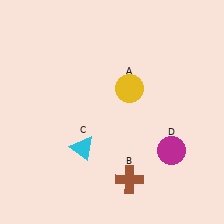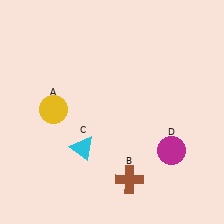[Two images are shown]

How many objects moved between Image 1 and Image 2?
1 object moved between the two images.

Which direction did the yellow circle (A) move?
The yellow circle (A) moved left.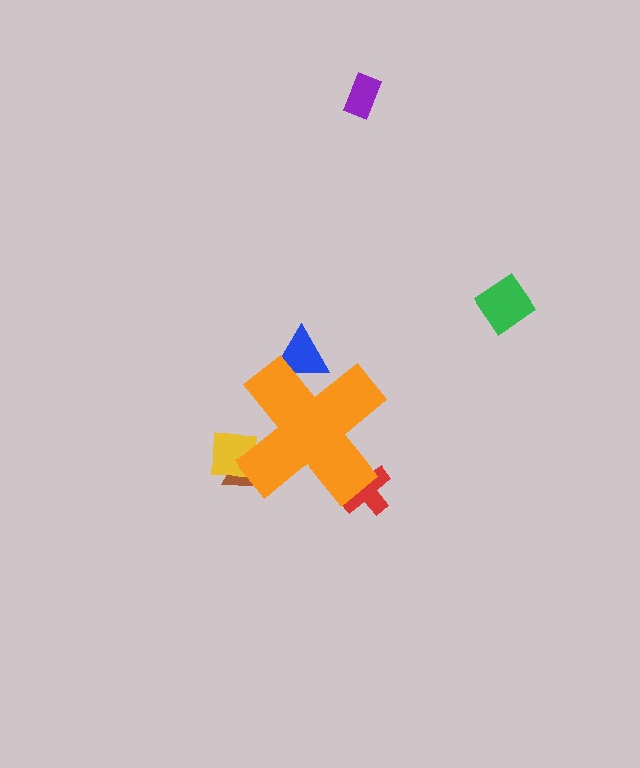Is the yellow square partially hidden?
Yes, the yellow square is partially hidden behind the orange cross.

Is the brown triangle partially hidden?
Yes, the brown triangle is partially hidden behind the orange cross.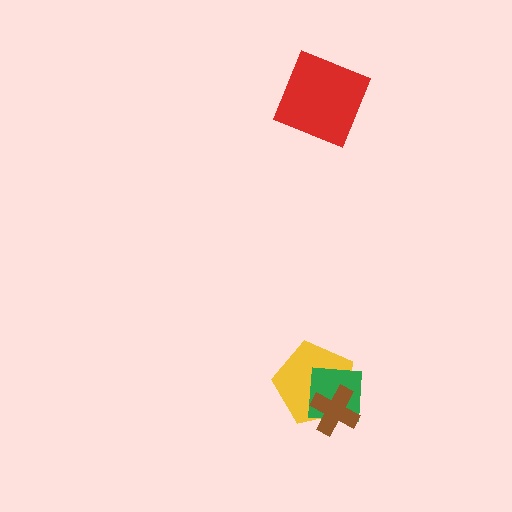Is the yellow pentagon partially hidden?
Yes, it is partially covered by another shape.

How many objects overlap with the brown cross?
2 objects overlap with the brown cross.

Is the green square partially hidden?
Yes, it is partially covered by another shape.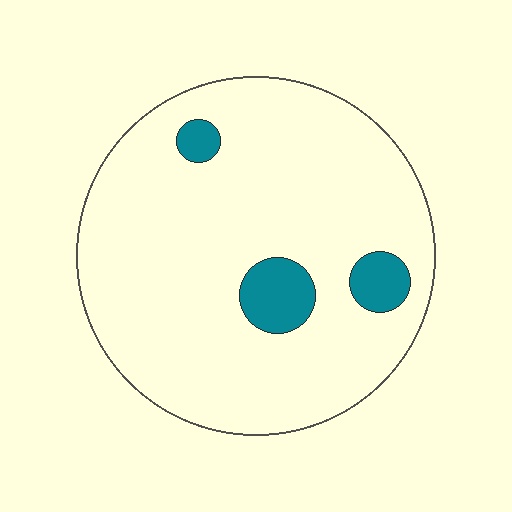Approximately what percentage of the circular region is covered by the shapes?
Approximately 10%.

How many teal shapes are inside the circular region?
3.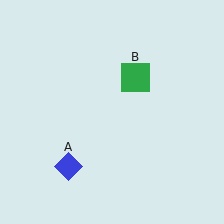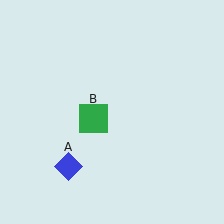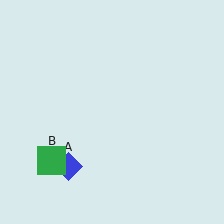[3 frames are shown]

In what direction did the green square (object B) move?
The green square (object B) moved down and to the left.